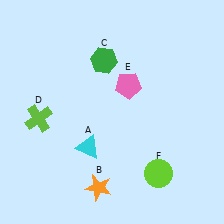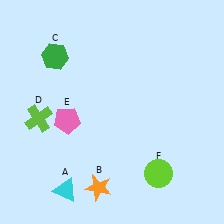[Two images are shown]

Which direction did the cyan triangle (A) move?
The cyan triangle (A) moved down.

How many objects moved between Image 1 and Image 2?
3 objects moved between the two images.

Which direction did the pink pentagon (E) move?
The pink pentagon (E) moved left.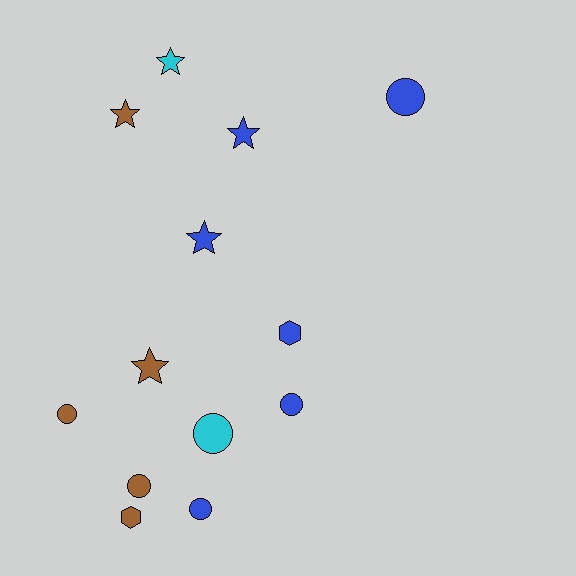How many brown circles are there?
There are 2 brown circles.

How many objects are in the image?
There are 13 objects.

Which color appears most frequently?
Blue, with 6 objects.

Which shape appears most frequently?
Circle, with 6 objects.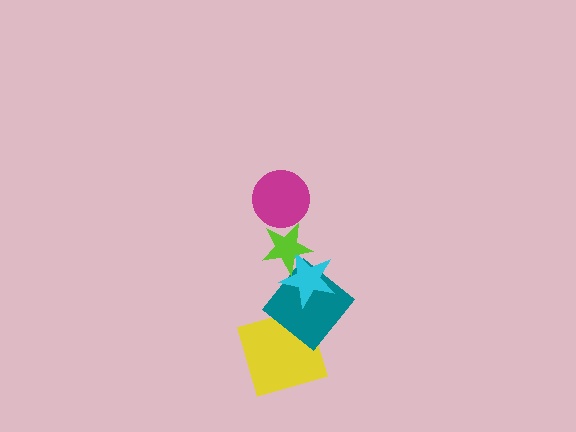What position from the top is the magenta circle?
The magenta circle is 1st from the top.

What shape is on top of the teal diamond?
The cyan star is on top of the teal diamond.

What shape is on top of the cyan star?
The lime star is on top of the cyan star.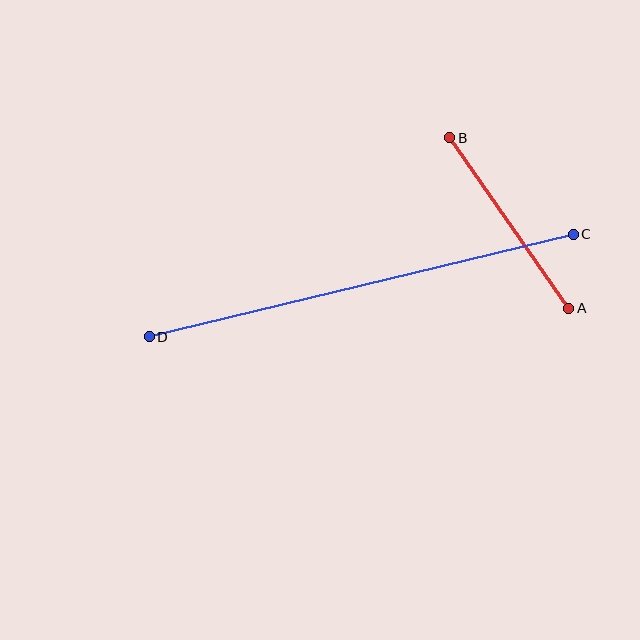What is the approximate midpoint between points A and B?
The midpoint is at approximately (509, 223) pixels.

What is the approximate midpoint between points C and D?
The midpoint is at approximately (361, 285) pixels.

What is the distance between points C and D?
The distance is approximately 436 pixels.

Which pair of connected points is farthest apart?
Points C and D are farthest apart.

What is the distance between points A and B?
The distance is approximately 208 pixels.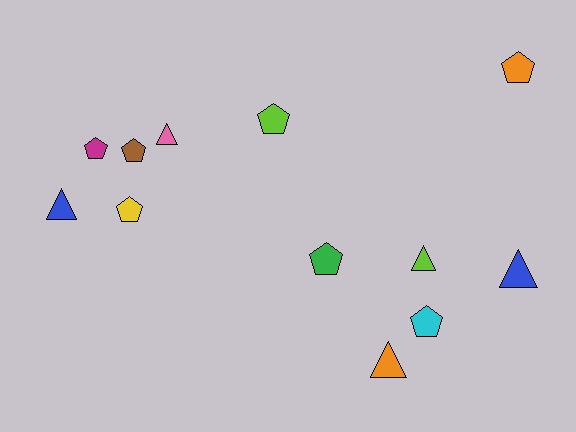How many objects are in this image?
There are 12 objects.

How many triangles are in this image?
There are 5 triangles.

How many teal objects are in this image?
There are no teal objects.